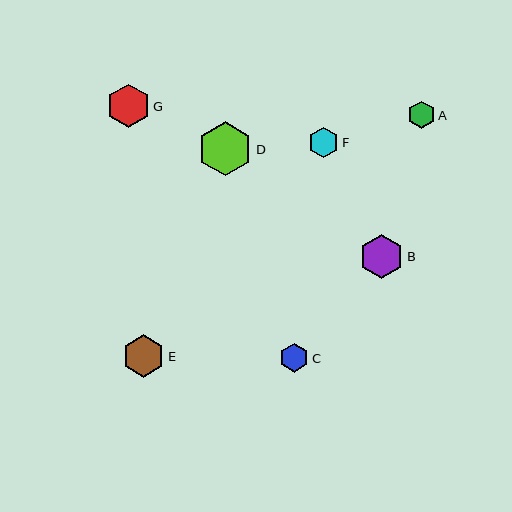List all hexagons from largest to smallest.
From largest to smallest: D, B, G, E, F, C, A.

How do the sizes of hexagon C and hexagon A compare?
Hexagon C and hexagon A are approximately the same size.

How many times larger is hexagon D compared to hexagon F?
Hexagon D is approximately 1.8 times the size of hexagon F.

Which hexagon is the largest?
Hexagon D is the largest with a size of approximately 54 pixels.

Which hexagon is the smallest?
Hexagon A is the smallest with a size of approximately 28 pixels.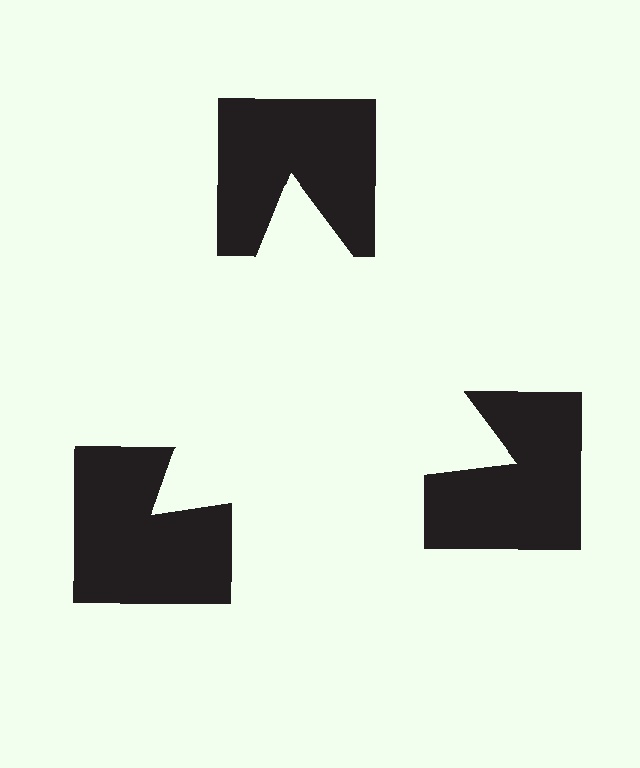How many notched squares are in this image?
There are 3 — one at each vertex of the illusory triangle.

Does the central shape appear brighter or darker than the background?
It typically appears slightly brighter than the background, even though no actual brightness change is drawn.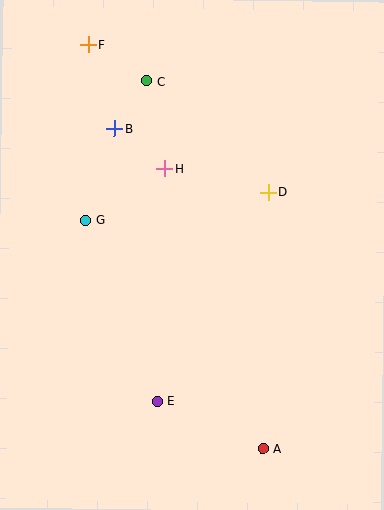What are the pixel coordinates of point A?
Point A is at (263, 449).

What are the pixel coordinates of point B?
Point B is at (114, 129).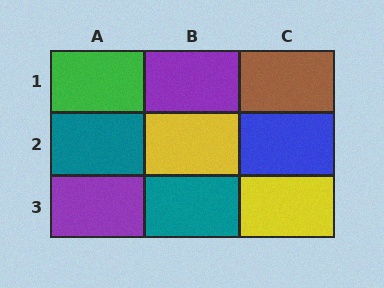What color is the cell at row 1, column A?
Green.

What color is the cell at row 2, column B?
Yellow.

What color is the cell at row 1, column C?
Brown.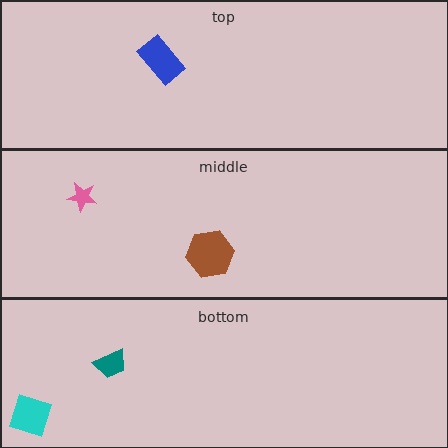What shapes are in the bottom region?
The teal trapezoid, the cyan diamond.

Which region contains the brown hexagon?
The middle region.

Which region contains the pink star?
The middle region.